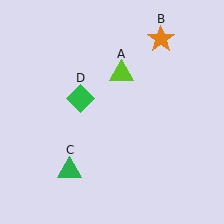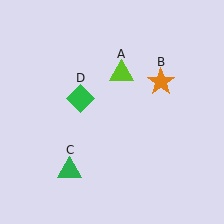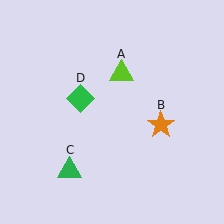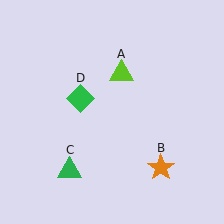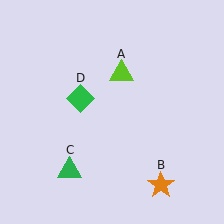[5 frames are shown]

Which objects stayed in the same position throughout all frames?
Lime triangle (object A) and green triangle (object C) and green diamond (object D) remained stationary.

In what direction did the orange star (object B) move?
The orange star (object B) moved down.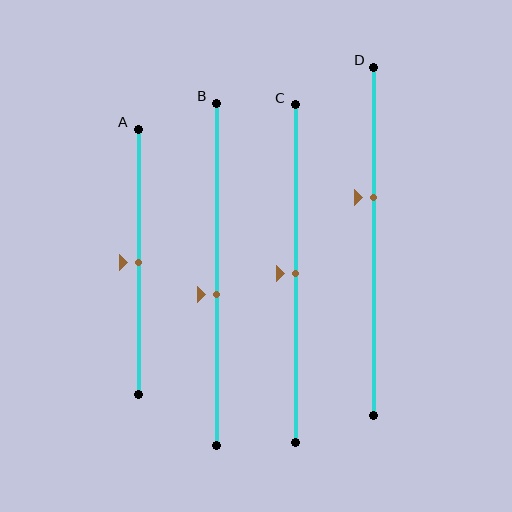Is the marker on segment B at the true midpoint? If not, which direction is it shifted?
No, the marker on segment B is shifted downward by about 6% of the segment length.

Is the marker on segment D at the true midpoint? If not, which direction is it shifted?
No, the marker on segment D is shifted upward by about 13% of the segment length.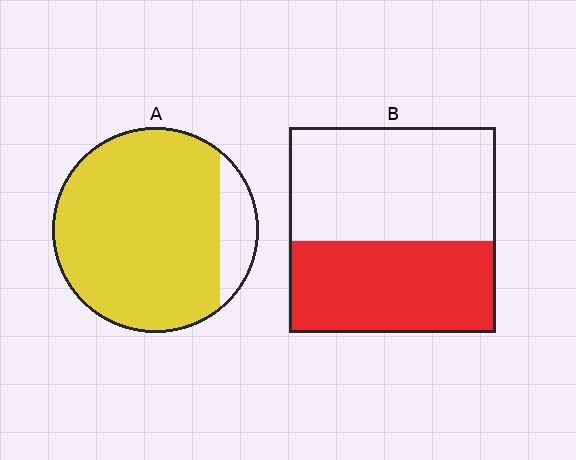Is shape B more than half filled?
No.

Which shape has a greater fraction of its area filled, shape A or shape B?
Shape A.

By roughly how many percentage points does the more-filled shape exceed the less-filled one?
By roughly 40 percentage points (A over B).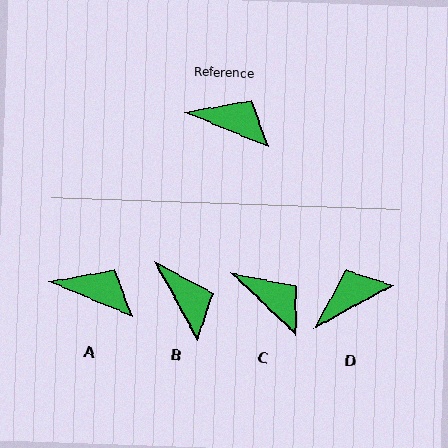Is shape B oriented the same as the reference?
No, it is off by about 39 degrees.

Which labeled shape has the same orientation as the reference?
A.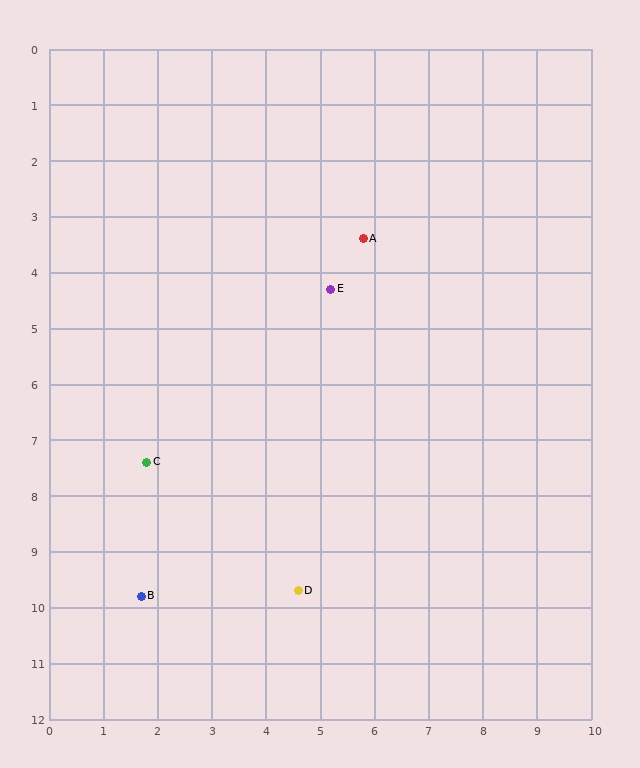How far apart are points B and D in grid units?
Points B and D are about 2.9 grid units apart.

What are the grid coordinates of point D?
Point D is at approximately (4.6, 9.7).